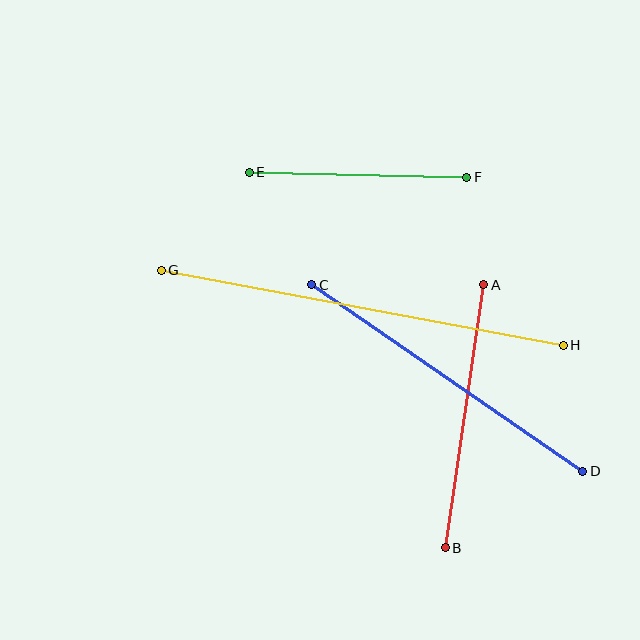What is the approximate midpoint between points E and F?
The midpoint is at approximately (358, 175) pixels.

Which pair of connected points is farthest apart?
Points G and H are farthest apart.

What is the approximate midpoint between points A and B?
The midpoint is at approximately (465, 416) pixels.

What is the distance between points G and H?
The distance is approximately 409 pixels.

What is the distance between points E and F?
The distance is approximately 218 pixels.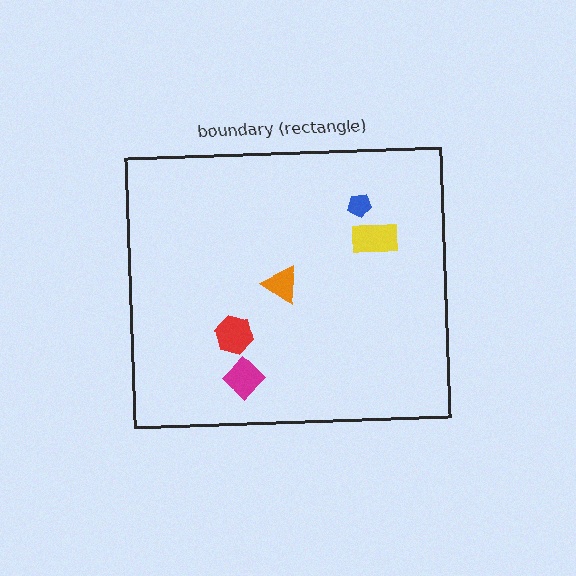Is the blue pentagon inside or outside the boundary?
Inside.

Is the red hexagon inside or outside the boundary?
Inside.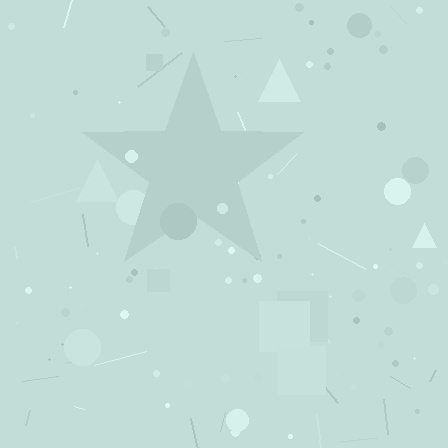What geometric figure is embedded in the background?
A star is embedded in the background.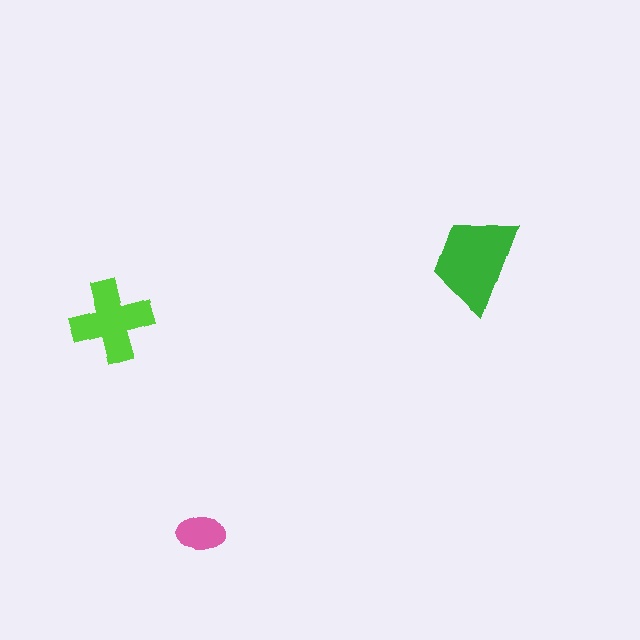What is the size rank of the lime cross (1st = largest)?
2nd.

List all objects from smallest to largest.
The pink ellipse, the lime cross, the green trapezoid.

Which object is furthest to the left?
The lime cross is leftmost.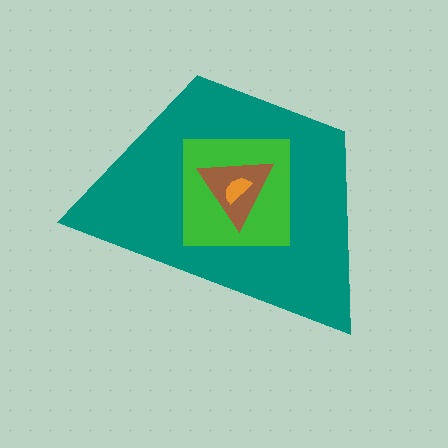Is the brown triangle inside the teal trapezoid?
Yes.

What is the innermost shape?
The orange semicircle.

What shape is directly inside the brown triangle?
The orange semicircle.